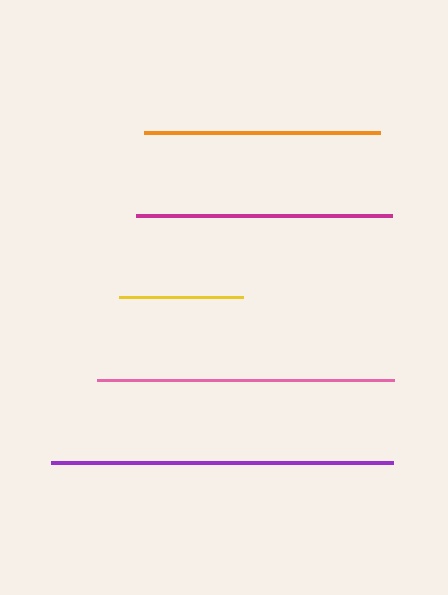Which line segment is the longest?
The purple line is the longest at approximately 343 pixels.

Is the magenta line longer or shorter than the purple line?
The purple line is longer than the magenta line.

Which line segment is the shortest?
The yellow line is the shortest at approximately 124 pixels.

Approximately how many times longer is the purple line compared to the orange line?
The purple line is approximately 1.5 times the length of the orange line.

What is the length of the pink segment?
The pink segment is approximately 298 pixels long.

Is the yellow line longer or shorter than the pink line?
The pink line is longer than the yellow line.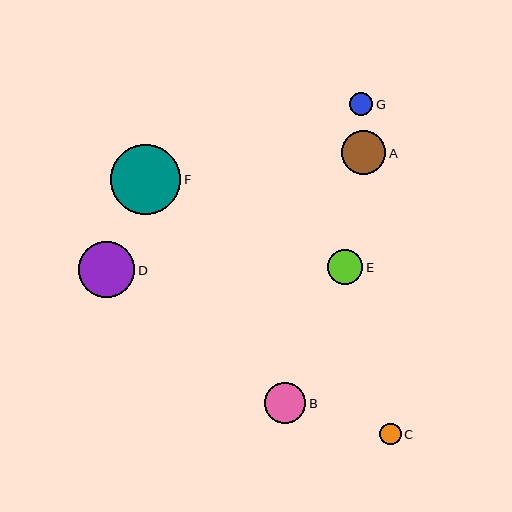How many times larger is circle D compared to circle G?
Circle D is approximately 2.4 times the size of circle G.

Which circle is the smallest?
Circle C is the smallest with a size of approximately 21 pixels.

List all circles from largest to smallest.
From largest to smallest: F, D, A, B, E, G, C.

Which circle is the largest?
Circle F is the largest with a size of approximately 70 pixels.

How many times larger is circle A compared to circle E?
Circle A is approximately 1.3 times the size of circle E.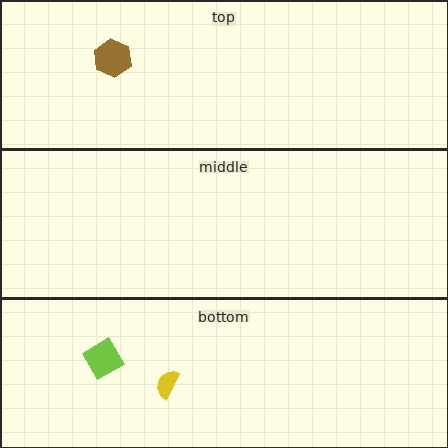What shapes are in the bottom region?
The yellow semicircle, the lime diamond.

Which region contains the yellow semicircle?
The bottom region.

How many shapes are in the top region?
1.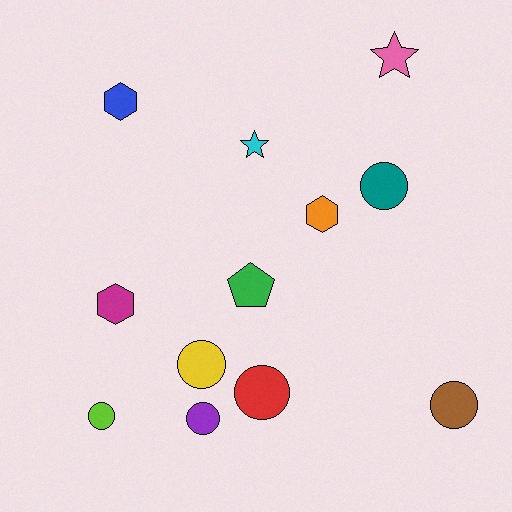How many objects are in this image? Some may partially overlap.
There are 12 objects.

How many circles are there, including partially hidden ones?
There are 6 circles.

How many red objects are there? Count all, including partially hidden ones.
There is 1 red object.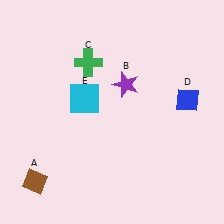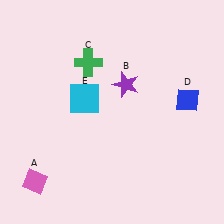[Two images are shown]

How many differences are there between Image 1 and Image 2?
There is 1 difference between the two images.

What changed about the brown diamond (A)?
In Image 1, A is brown. In Image 2, it changed to pink.